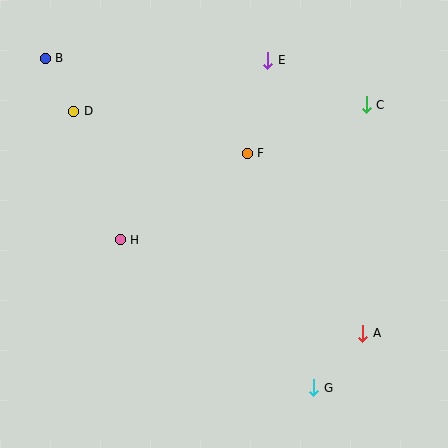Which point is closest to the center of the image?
Point F at (247, 153) is closest to the center.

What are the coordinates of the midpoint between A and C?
The midpoint between A and C is at (364, 219).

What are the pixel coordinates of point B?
Point B is at (45, 58).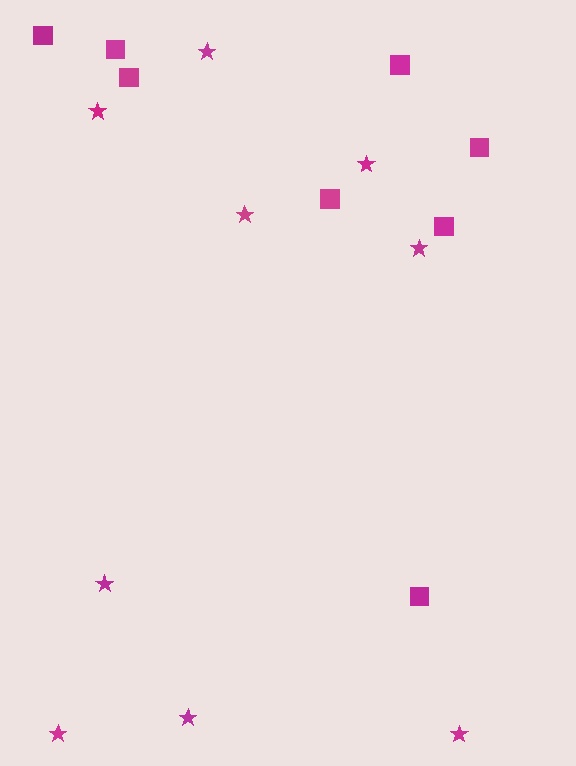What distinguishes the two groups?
There are 2 groups: one group of stars (9) and one group of squares (8).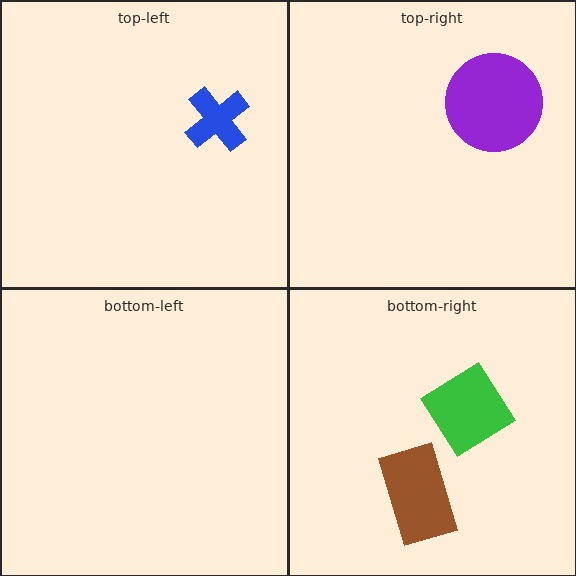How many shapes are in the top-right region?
1.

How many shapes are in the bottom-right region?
2.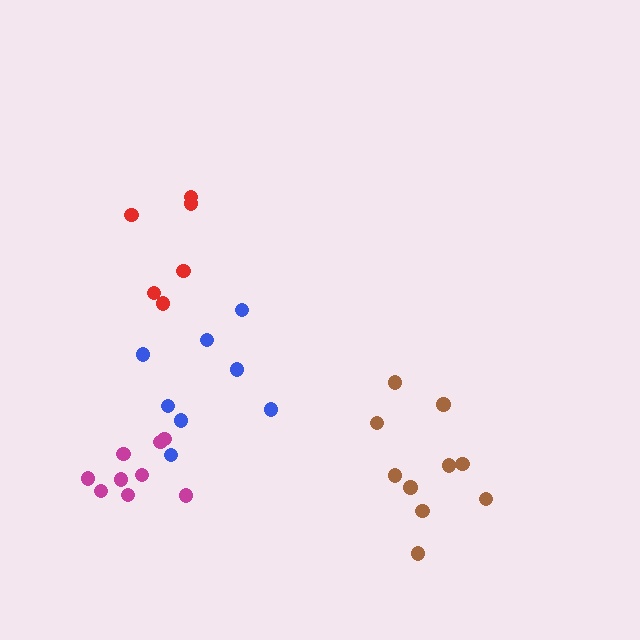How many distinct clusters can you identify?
There are 4 distinct clusters.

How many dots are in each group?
Group 1: 10 dots, Group 2: 6 dots, Group 3: 9 dots, Group 4: 8 dots (33 total).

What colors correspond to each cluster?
The clusters are colored: brown, red, magenta, blue.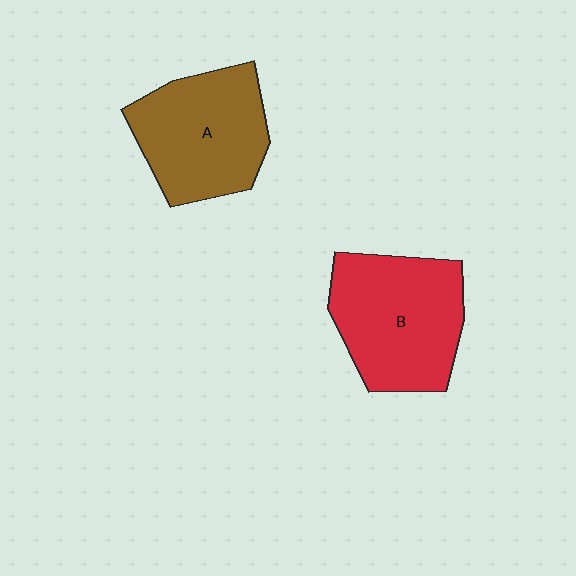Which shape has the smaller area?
Shape A (brown).